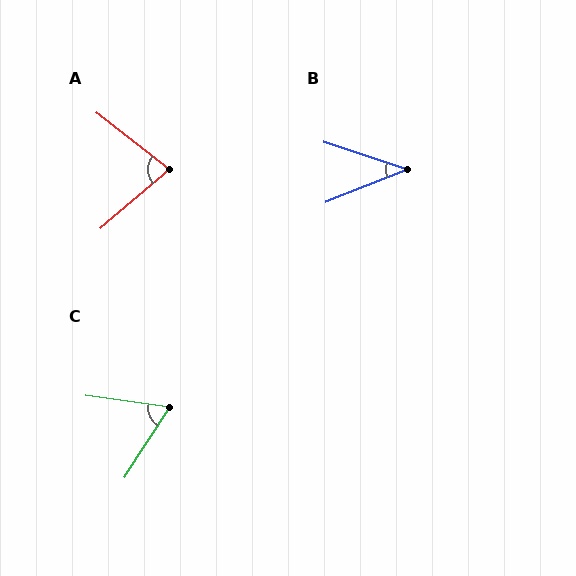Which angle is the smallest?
B, at approximately 40 degrees.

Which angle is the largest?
A, at approximately 79 degrees.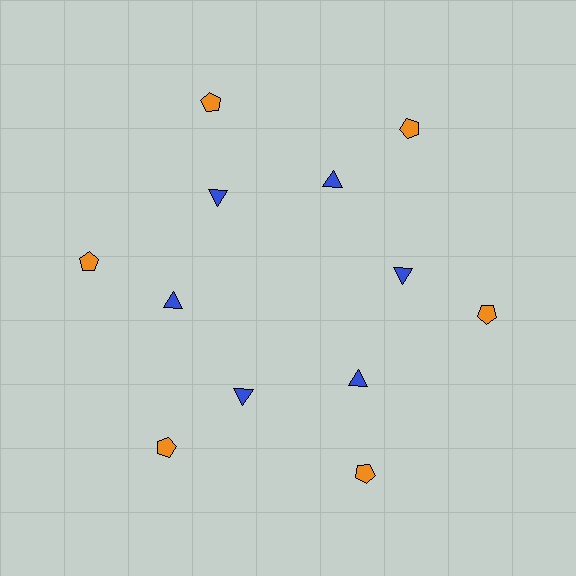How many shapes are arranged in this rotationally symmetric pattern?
There are 12 shapes, arranged in 6 groups of 2.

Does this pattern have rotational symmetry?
Yes, this pattern has 6-fold rotational symmetry. It looks the same after rotating 60 degrees around the center.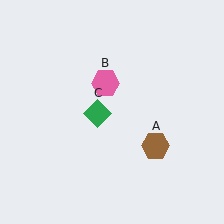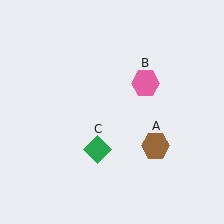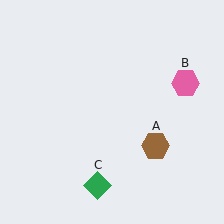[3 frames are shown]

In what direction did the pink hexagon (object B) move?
The pink hexagon (object B) moved right.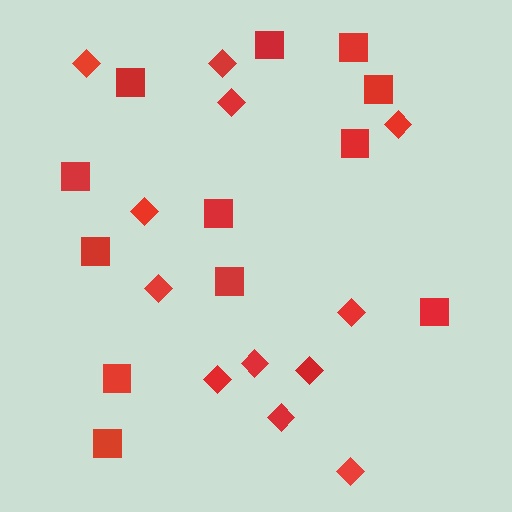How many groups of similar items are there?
There are 2 groups: one group of squares (12) and one group of diamonds (12).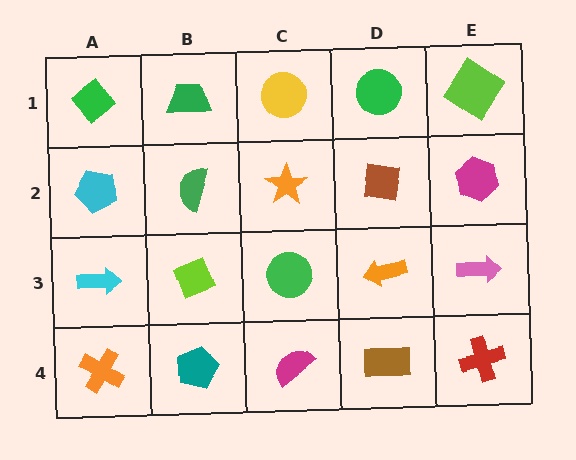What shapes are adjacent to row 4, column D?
An orange arrow (row 3, column D), a magenta semicircle (row 4, column C), a red cross (row 4, column E).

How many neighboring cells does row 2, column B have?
4.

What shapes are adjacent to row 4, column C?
A green circle (row 3, column C), a teal pentagon (row 4, column B), a brown rectangle (row 4, column D).